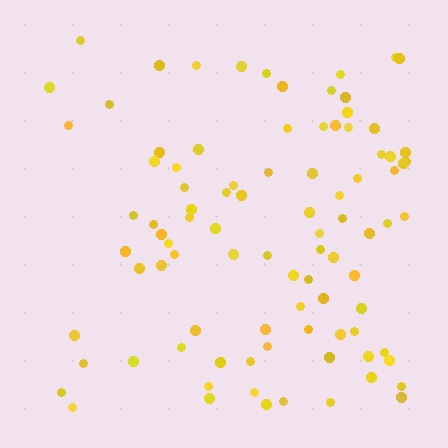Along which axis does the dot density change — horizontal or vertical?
Horizontal.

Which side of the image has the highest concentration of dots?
The right.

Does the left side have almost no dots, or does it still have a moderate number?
Still a moderate number, just noticeably fewer than the right.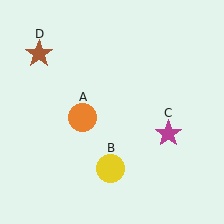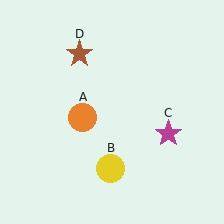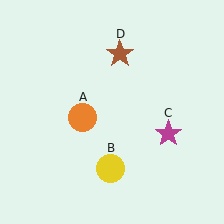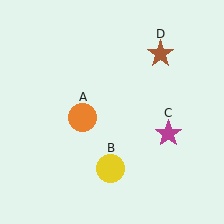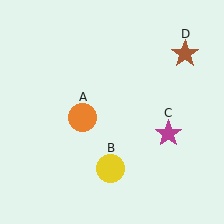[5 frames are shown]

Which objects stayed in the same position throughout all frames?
Orange circle (object A) and yellow circle (object B) and magenta star (object C) remained stationary.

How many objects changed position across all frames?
1 object changed position: brown star (object D).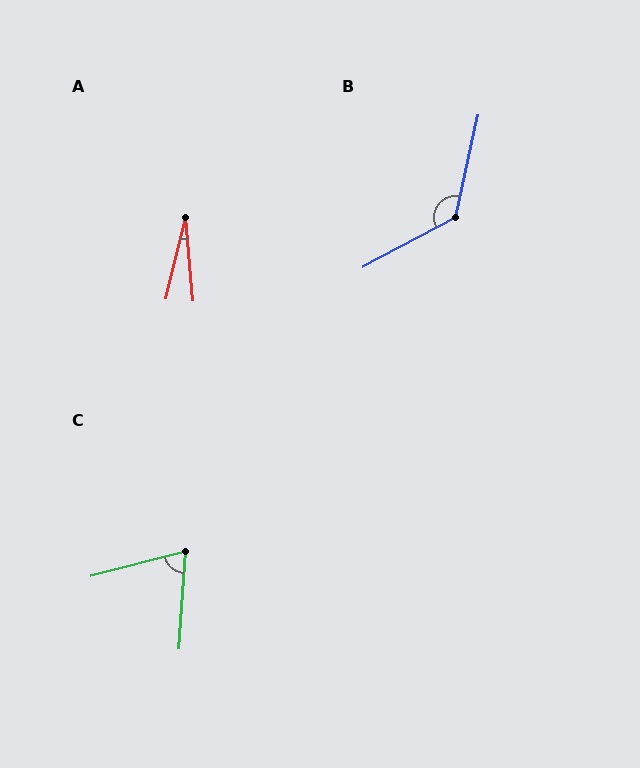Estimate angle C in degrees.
Approximately 72 degrees.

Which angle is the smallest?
A, at approximately 19 degrees.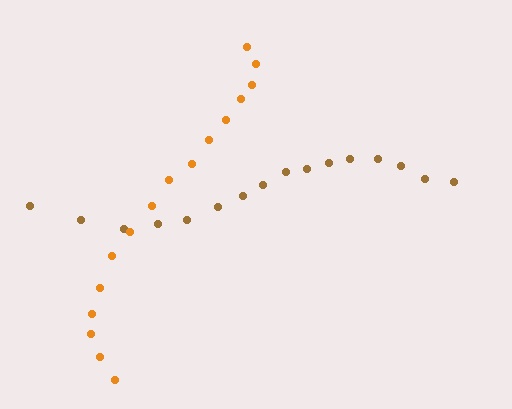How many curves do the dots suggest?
There are 2 distinct paths.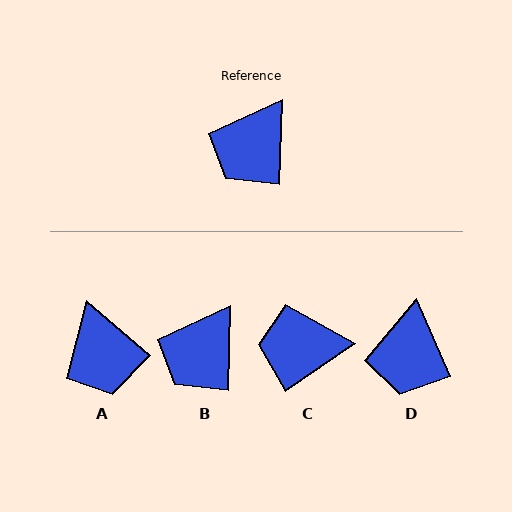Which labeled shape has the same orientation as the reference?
B.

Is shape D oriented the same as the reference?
No, it is off by about 25 degrees.